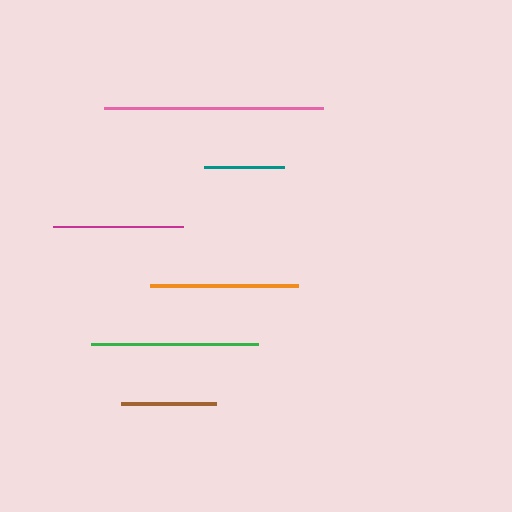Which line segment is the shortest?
The teal line is the shortest at approximately 80 pixels.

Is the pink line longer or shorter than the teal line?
The pink line is longer than the teal line.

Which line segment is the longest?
The pink line is the longest at approximately 219 pixels.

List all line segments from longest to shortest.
From longest to shortest: pink, green, orange, magenta, brown, teal.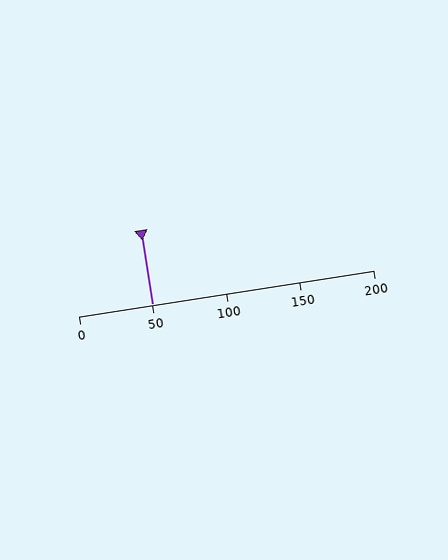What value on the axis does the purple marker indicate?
The marker indicates approximately 50.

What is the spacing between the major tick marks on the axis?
The major ticks are spaced 50 apart.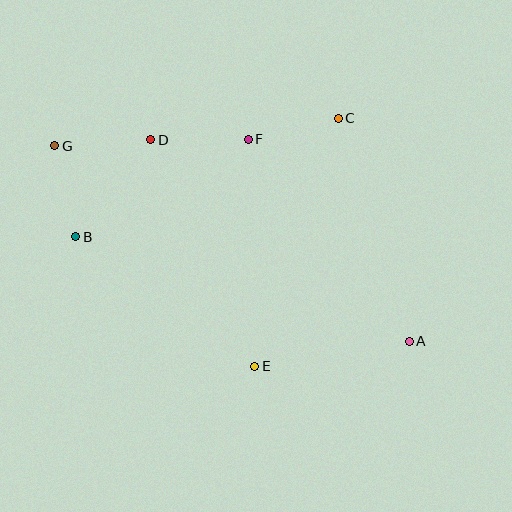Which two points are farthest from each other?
Points A and G are farthest from each other.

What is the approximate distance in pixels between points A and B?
The distance between A and B is approximately 349 pixels.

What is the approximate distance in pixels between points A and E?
The distance between A and E is approximately 156 pixels.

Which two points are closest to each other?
Points C and F are closest to each other.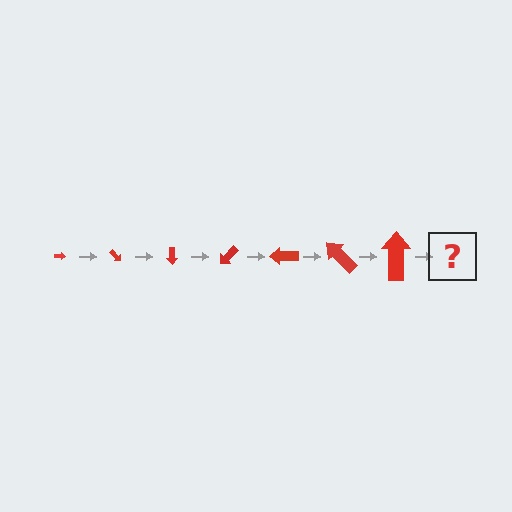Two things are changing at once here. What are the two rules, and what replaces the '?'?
The two rules are that the arrow grows larger each step and it rotates 45 degrees each step. The '?' should be an arrow, larger than the previous one and rotated 315 degrees from the start.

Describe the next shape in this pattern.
It should be an arrow, larger than the previous one and rotated 315 degrees from the start.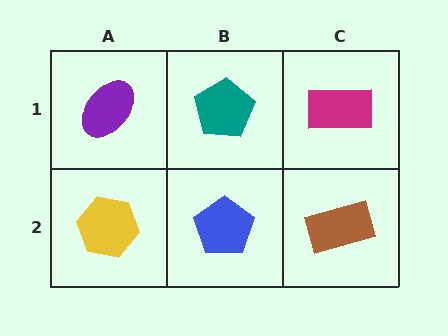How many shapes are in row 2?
3 shapes.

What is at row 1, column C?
A magenta rectangle.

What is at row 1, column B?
A teal pentagon.